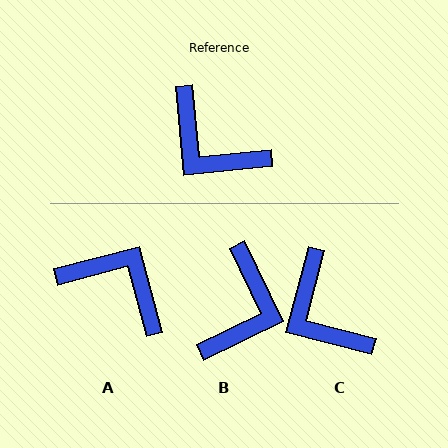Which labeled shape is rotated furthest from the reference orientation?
A, about 171 degrees away.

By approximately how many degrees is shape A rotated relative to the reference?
Approximately 171 degrees clockwise.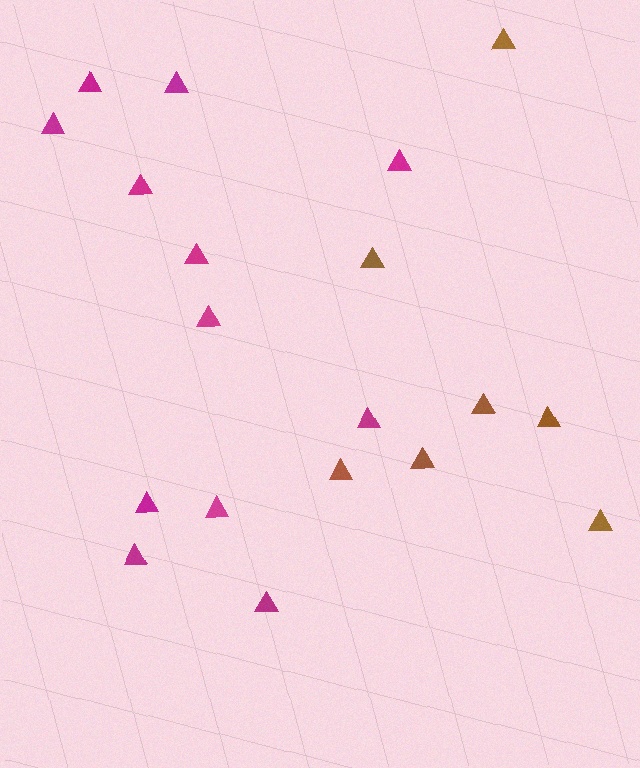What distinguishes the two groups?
There are 2 groups: one group of brown triangles (7) and one group of magenta triangles (12).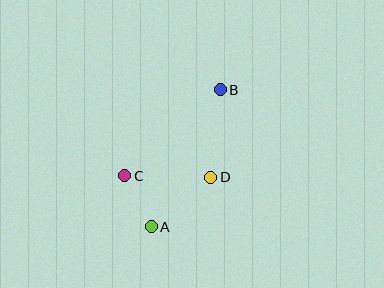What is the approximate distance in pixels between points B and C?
The distance between B and C is approximately 129 pixels.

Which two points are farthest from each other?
Points A and B are farthest from each other.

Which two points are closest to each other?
Points A and C are closest to each other.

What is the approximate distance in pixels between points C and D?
The distance between C and D is approximately 86 pixels.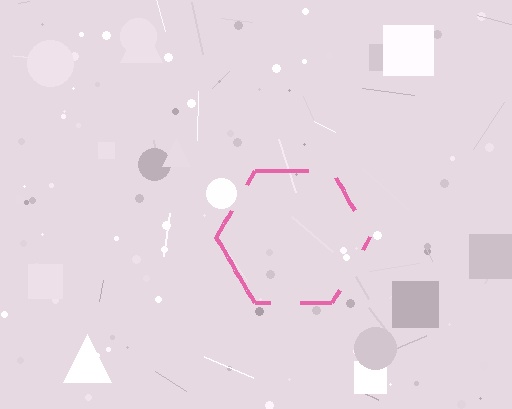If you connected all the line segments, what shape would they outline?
They would outline a hexagon.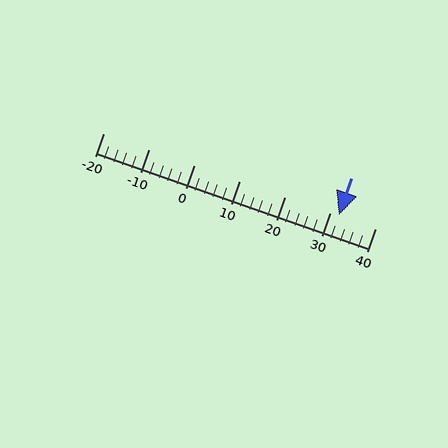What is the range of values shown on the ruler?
The ruler shows values from -20 to 40.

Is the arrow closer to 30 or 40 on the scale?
The arrow is closer to 30.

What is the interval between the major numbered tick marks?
The major tick marks are spaced 10 units apart.